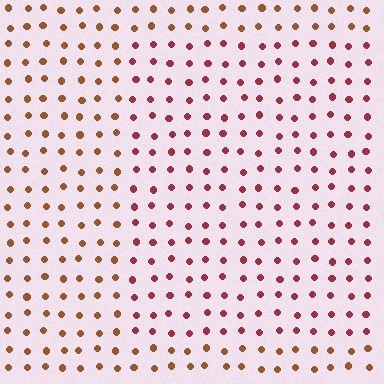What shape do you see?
I see a rectangle.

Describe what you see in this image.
The image is filled with small brown elements in a uniform arrangement. A rectangle-shaped region is visible where the elements are tinted to a slightly different hue, forming a subtle color boundary.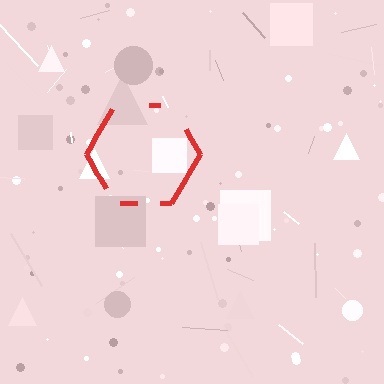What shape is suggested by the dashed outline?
The dashed outline suggests a hexagon.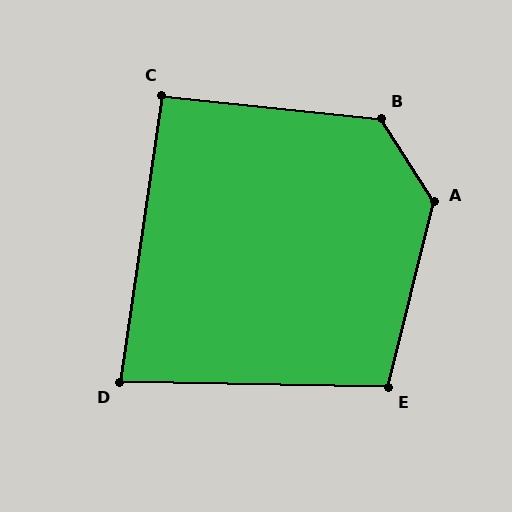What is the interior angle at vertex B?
Approximately 128 degrees (obtuse).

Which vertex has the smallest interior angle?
D, at approximately 83 degrees.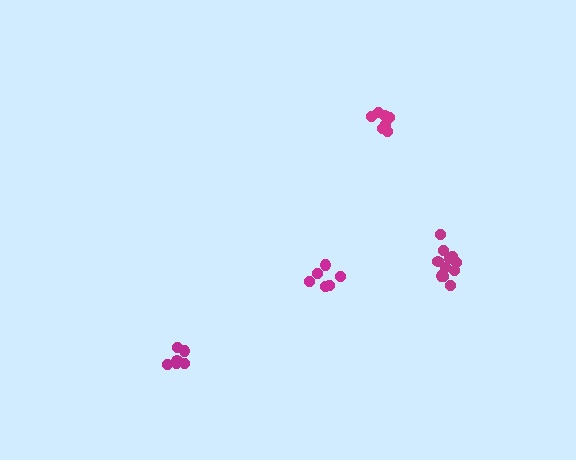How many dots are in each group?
Group 1: 7 dots, Group 2: 6 dots, Group 3: 11 dots, Group 4: 6 dots (30 total).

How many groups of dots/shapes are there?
There are 4 groups.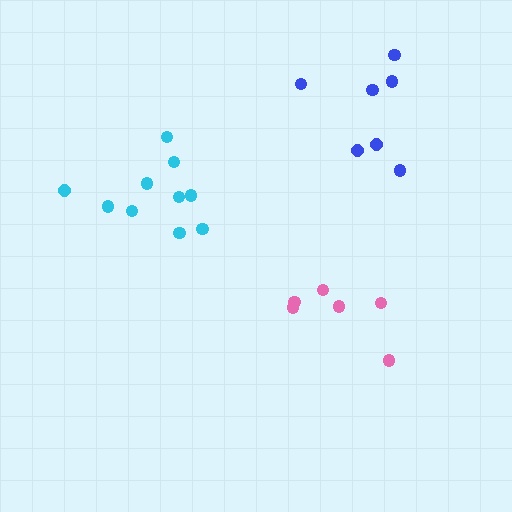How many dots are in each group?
Group 1: 10 dots, Group 2: 6 dots, Group 3: 7 dots (23 total).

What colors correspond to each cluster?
The clusters are colored: cyan, pink, blue.